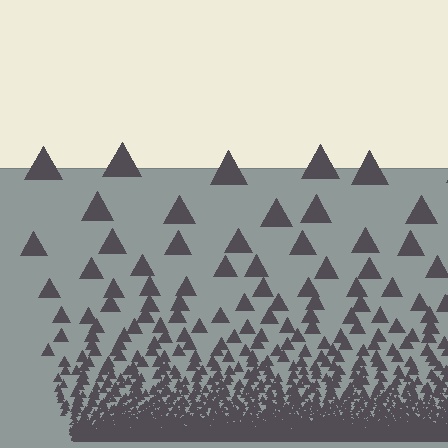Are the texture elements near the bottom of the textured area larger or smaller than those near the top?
Smaller. The gradient is inverted — elements near the bottom are smaller and denser.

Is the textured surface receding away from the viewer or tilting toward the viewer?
The surface appears to tilt toward the viewer. Texture elements get larger and sparser toward the top.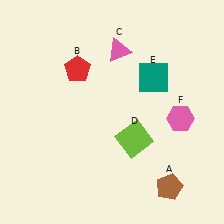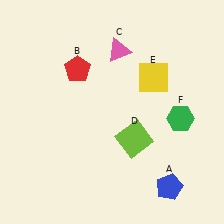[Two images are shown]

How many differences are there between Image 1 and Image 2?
There are 3 differences between the two images.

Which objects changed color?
A changed from brown to blue. E changed from teal to yellow. F changed from pink to green.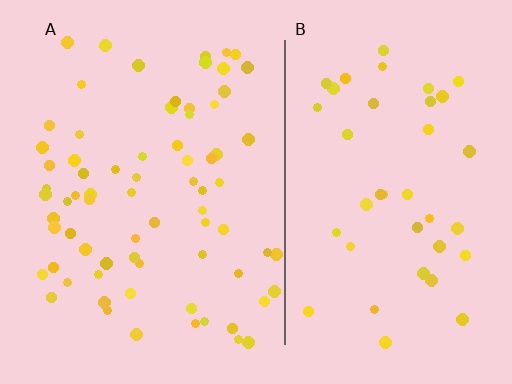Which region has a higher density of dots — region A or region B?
A (the left).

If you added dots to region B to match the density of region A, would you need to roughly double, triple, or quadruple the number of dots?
Approximately double.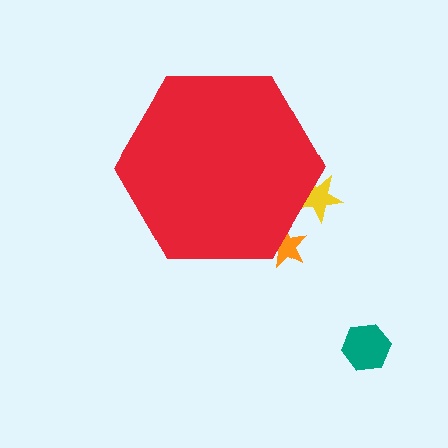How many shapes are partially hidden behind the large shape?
2 shapes are partially hidden.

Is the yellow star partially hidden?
Yes, the yellow star is partially hidden behind the red hexagon.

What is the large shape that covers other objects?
A red hexagon.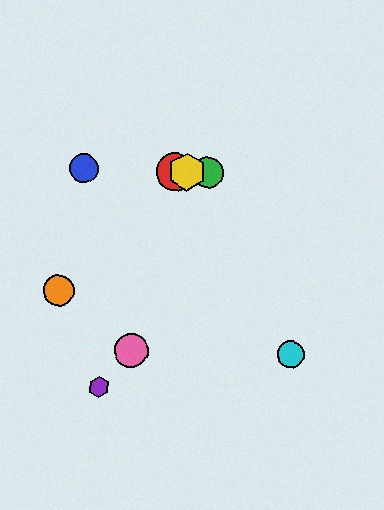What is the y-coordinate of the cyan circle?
The cyan circle is at y≈354.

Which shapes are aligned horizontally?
The red circle, the blue circle, the green circle, the yellow hexagon are aligned horizontally.